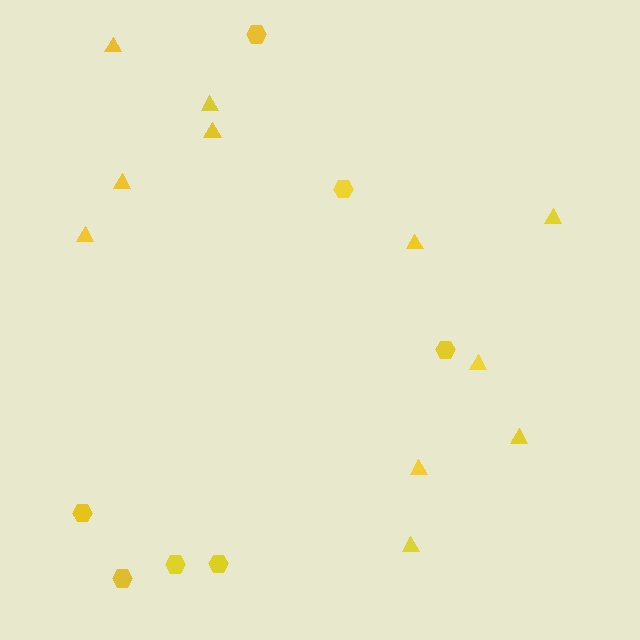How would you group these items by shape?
There are 2 groups: one group of hexagons (7) and one group of triangles (11).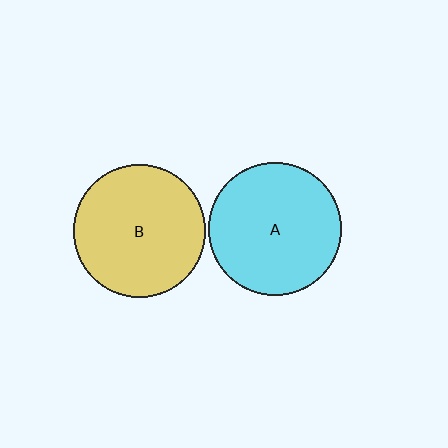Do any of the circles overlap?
No, none of the circles overlap.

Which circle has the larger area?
Circle A (cyan).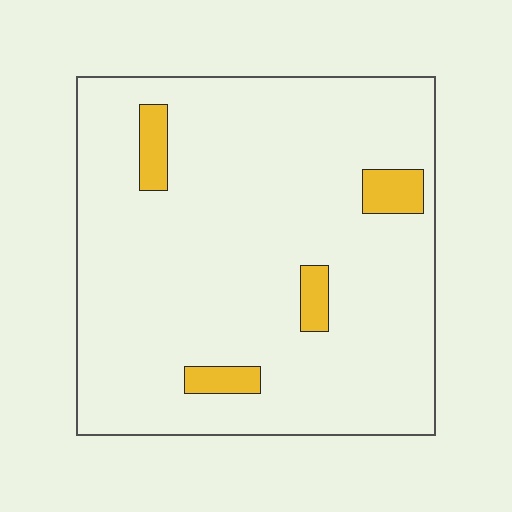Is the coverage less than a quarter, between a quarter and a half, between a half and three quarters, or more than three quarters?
Less than a quarter.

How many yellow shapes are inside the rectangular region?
4.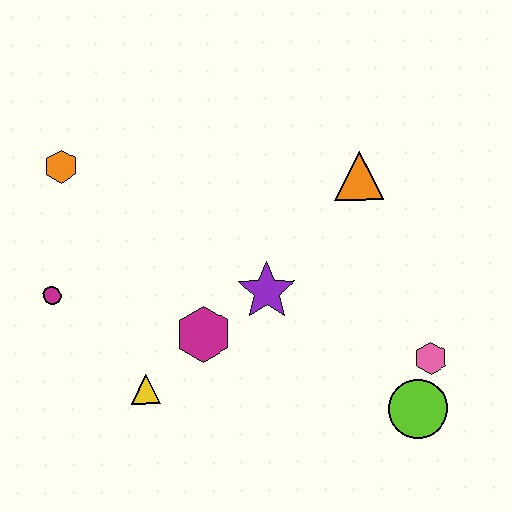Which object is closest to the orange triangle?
The purple star is closest to the orange triangle.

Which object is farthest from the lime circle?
The orange hexagon is farthest from the lime circle.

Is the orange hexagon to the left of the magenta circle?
No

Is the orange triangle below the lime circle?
No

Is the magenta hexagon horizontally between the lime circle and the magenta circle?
Yes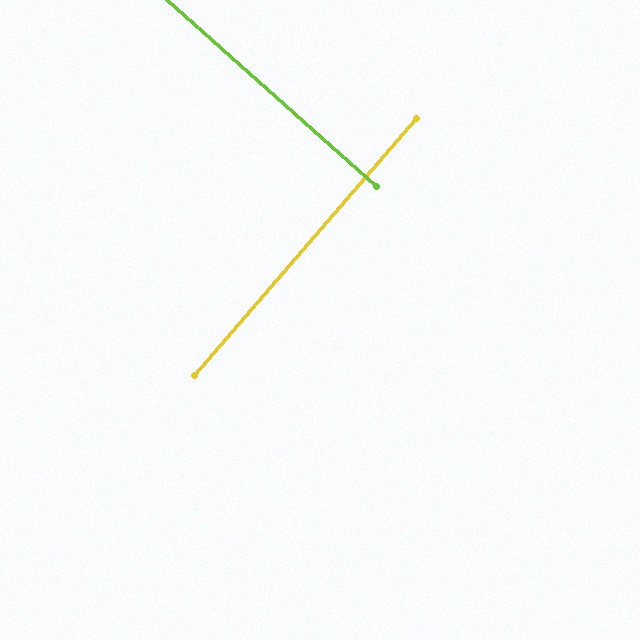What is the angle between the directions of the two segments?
Approximately 89 degrees.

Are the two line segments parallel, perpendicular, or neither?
Perpendicular — they meet at approximately 89°.